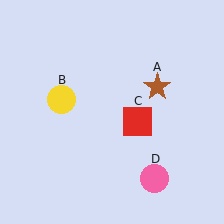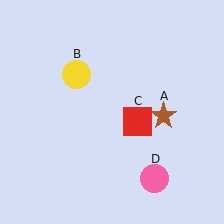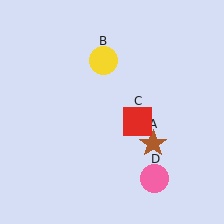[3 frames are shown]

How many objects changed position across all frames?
2 objects changed position: brown star (object A), yellow circle (object B).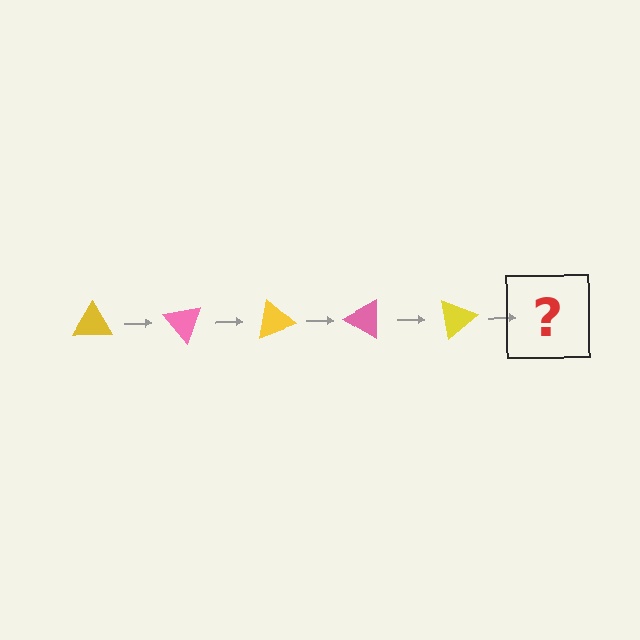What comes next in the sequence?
The next element should be a pink triangle, rotated 250 degrees from the start.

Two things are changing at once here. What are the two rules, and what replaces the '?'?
The two rules are that it rotates 50 degrees each step and the color cycles through yellow and pink. The '?' should be a pink triangle, rotated 250 degrees from the start.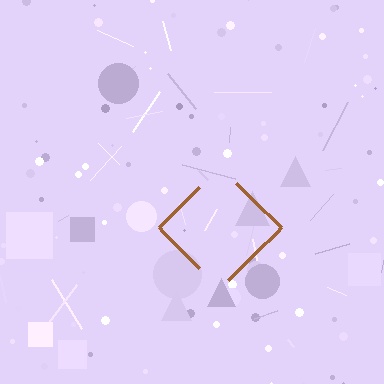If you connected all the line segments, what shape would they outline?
They would outline a diamond.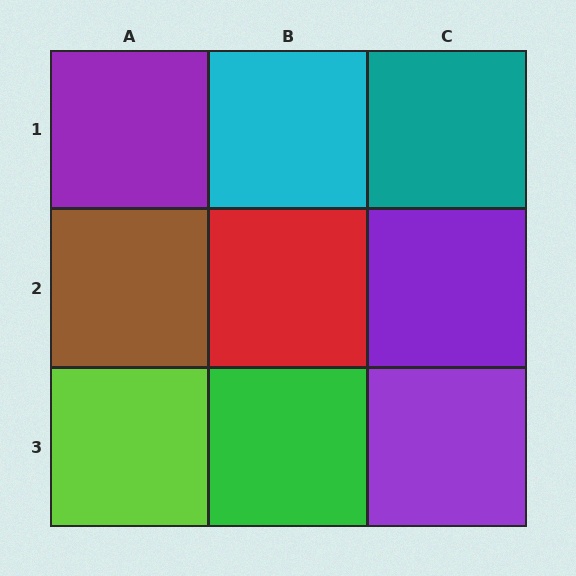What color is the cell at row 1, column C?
Teal.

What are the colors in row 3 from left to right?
Lime, green, purple.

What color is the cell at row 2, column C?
Purple.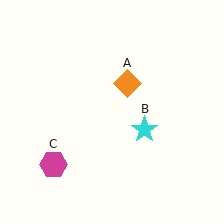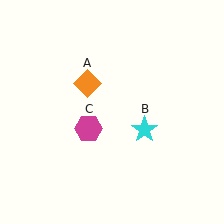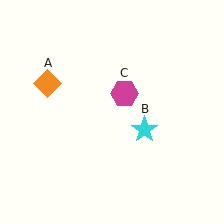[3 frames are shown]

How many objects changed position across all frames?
2 objects changed position: orange diamond (object A), magenta hexagon (object C).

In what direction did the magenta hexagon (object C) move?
The magenta hexagon (object C) moved up and to the right.